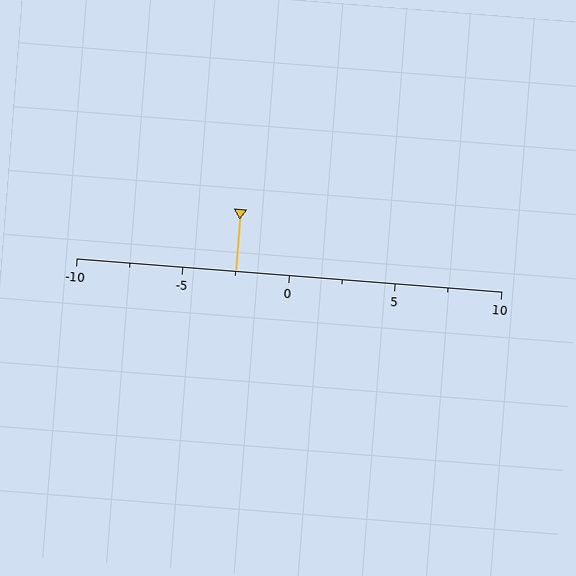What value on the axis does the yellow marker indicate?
The marker indicates approximately -2.5.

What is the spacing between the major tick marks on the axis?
The major ticks are spaced 5 apart.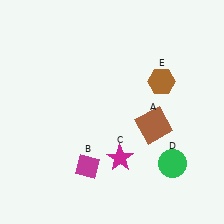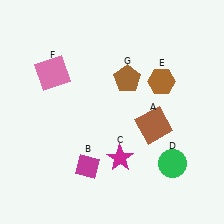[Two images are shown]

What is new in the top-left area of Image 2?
A pink square (F) was added in the top-left area of Image 2.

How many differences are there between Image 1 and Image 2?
There are 2 differences between the two images.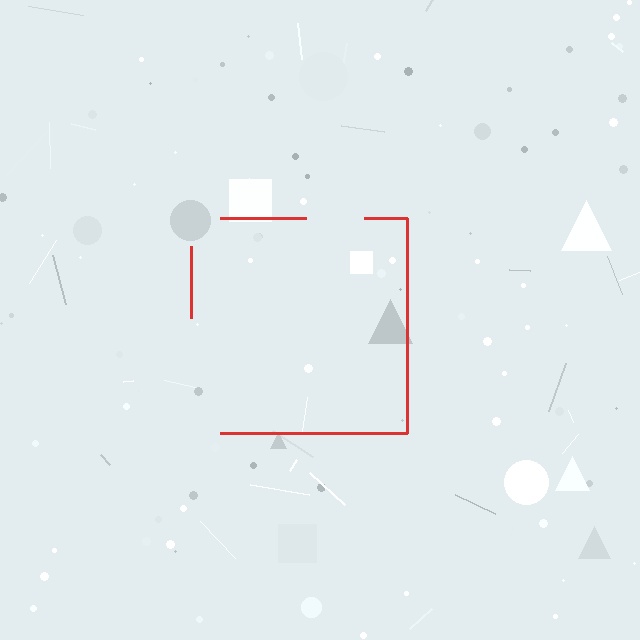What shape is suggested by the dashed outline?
The dashed outline suggests a square.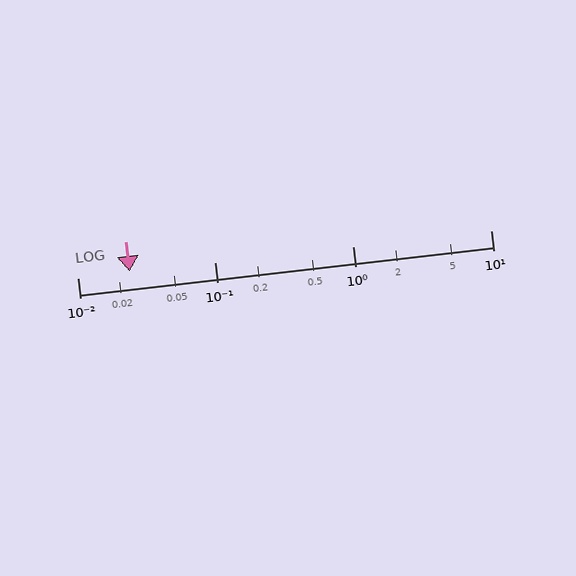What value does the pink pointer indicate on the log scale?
The pointer indicates approximately 0.024.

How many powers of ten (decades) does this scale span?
The scale spans 3 decades, from 0.01 to 10.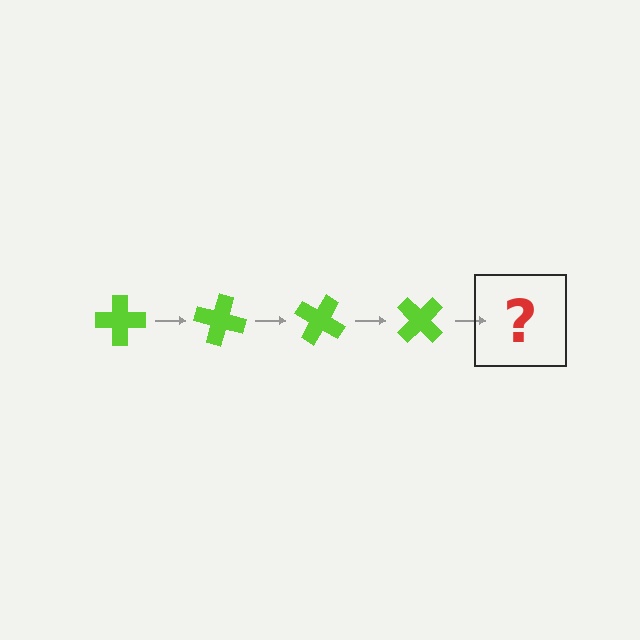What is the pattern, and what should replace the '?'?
The pattern is that the cross rotates 15 degrees each step. The '?' should be a lime cross rotated 60 degrees.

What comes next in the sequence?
The next element should be a lime cross rotated 60 degrees.